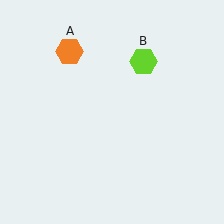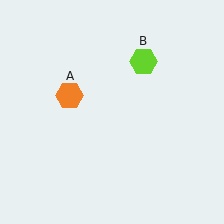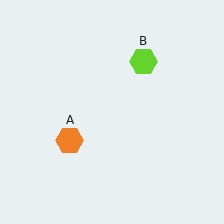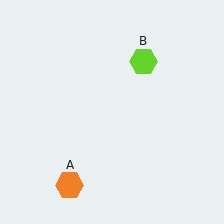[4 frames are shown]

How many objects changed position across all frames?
1 object changed position: orange hexagon (object A).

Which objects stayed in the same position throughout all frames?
Lime hexagon (object B) remained stationary.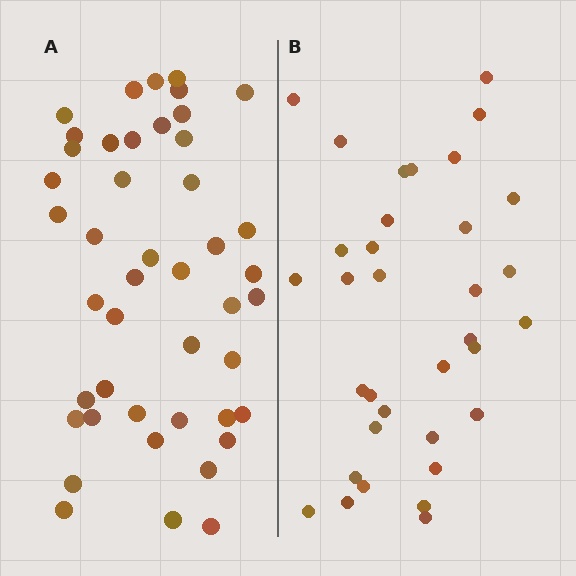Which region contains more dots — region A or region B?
Region A (the left region) has more dots.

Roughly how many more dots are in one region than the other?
Region A has roughly 12 or so more dots than region B.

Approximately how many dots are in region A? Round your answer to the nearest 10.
About 40 dots. (The exact count is 45, which rounds to 40.)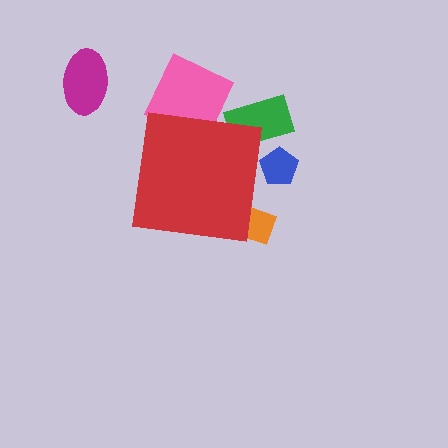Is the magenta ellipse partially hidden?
No, the magenta ellipse is fully visible.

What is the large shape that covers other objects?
A red square.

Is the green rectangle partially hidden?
Yes, the green rectangle is partially hidden behind the red square.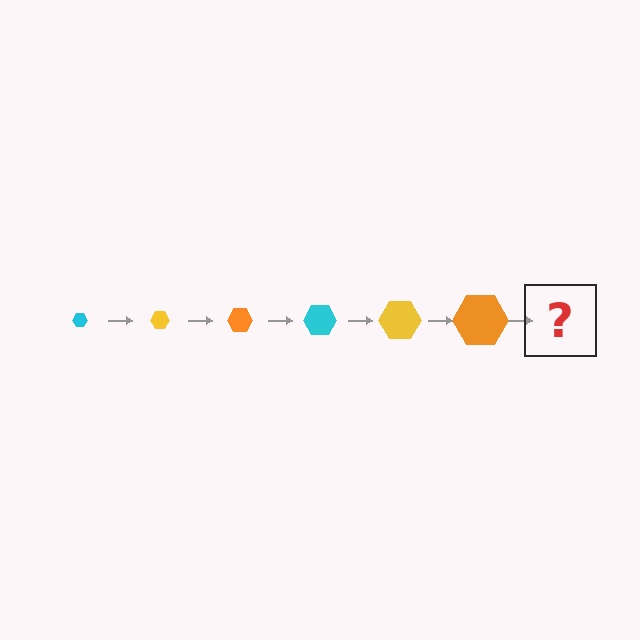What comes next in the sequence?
The next element should be a cyan hexagon, larger than the previous one.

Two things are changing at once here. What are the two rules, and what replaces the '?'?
The two rules are that the hexagon grows larger each step and the color cycles through cyan, yellow, and orange. The '?' should be a cyan hexagon, larger than the previous one.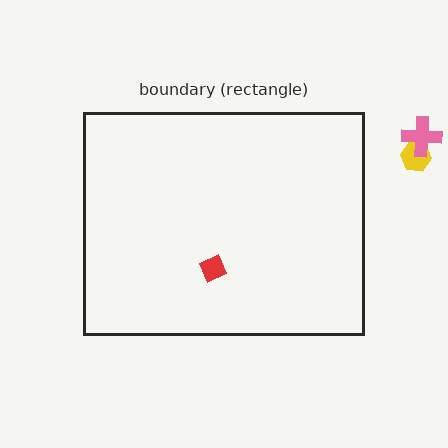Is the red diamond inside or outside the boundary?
Inside.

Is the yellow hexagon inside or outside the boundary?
Outside.